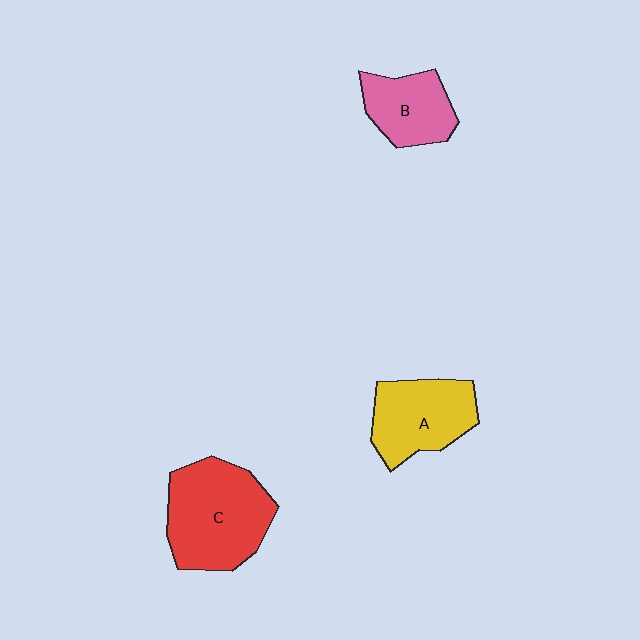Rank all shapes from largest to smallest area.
From largest to smallest: C (red), A (yellow), B (pink).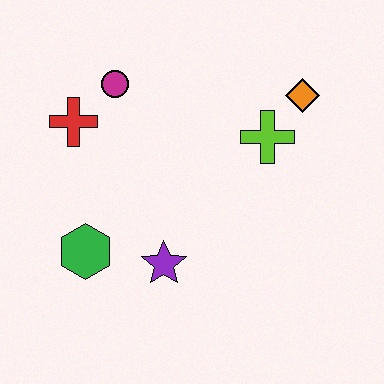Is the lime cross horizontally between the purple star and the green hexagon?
No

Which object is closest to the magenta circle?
The red cross is closest to the magenta circle.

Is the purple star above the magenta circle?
No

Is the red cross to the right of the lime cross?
No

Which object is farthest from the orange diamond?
The green hexagon is farthest from the orange diamond.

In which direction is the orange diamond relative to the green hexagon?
The orange diamond is to the right of the green hexagon.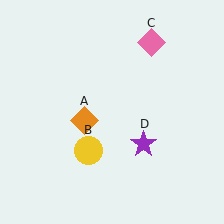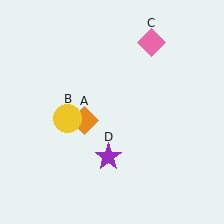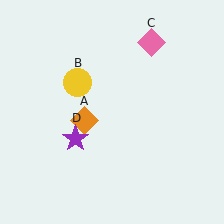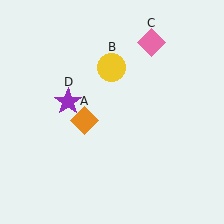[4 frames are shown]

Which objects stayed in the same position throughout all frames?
Orange diamond (object A) and pink diamond (object C) remained stationary.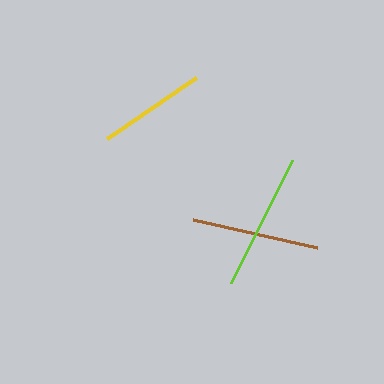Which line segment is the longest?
The lime line is the longest at approximately 138 pixels.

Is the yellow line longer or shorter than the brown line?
The brown line is longer than the yellow line.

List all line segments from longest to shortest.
From longest to shortest: lime, brown, yellow.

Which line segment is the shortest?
The yellow line is the shortest at approximately 108 pixels.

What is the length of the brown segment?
The brown segment is approximately 127 pixels long.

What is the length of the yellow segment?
The yellow segment is approximately 108 pixels long.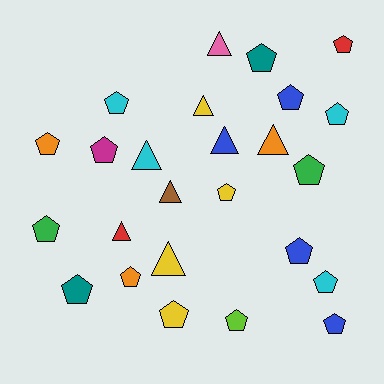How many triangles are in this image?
There are 8 triangles.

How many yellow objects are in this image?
There are 4 yellow objects.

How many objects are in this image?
There are 25 objects.